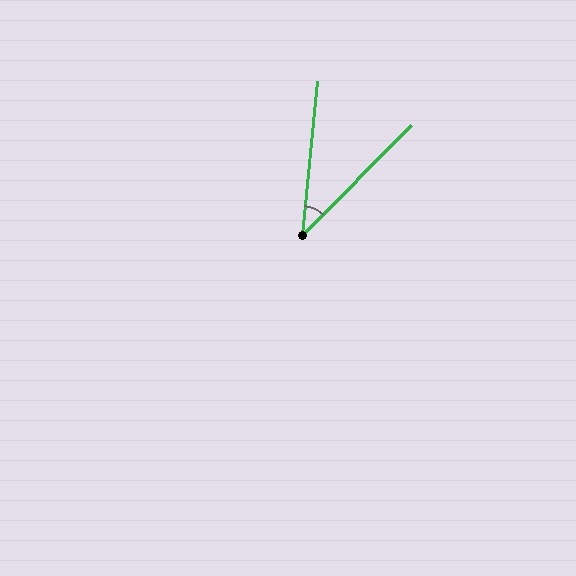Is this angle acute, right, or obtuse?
It is acute.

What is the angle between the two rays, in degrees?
Approximately 39 degrees.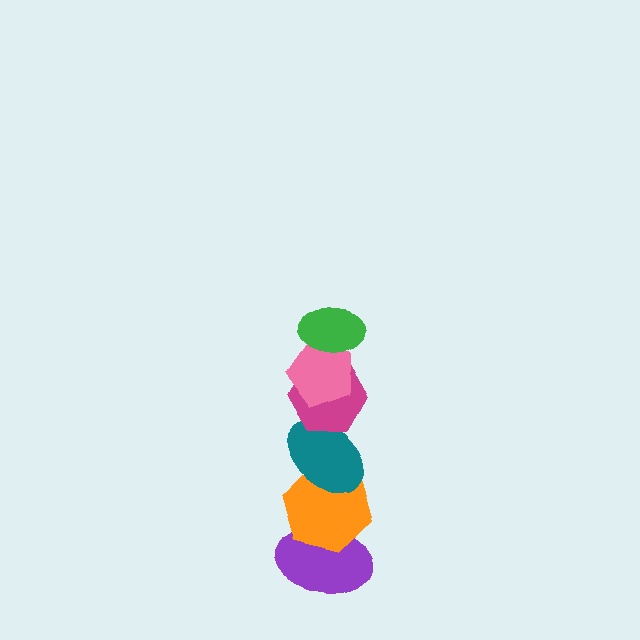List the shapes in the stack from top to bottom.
From top to bottom: the green ellipse, the pink pentagon, the magenta hexagon, the teal ellipse, the orange hexagon, the purple ellipse.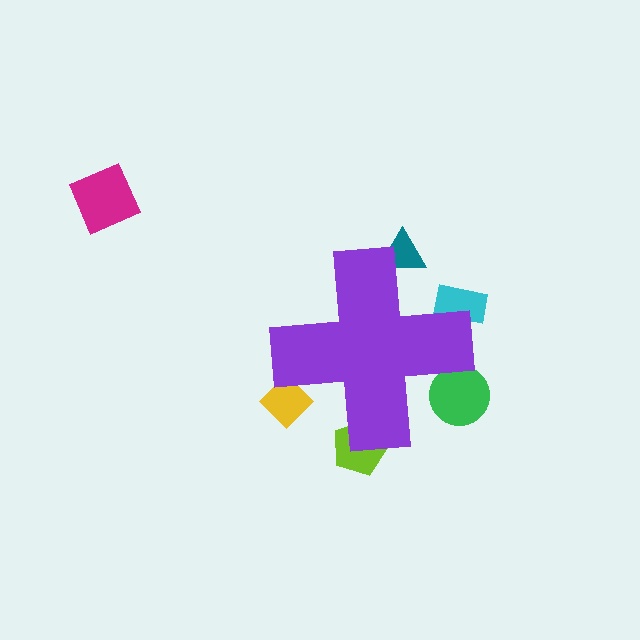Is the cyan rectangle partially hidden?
Yes, the cyan rectangle is partially hidden behind the purple cross.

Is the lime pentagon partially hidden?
Yes, the lime pentagon is partially hidden behind the purple cross.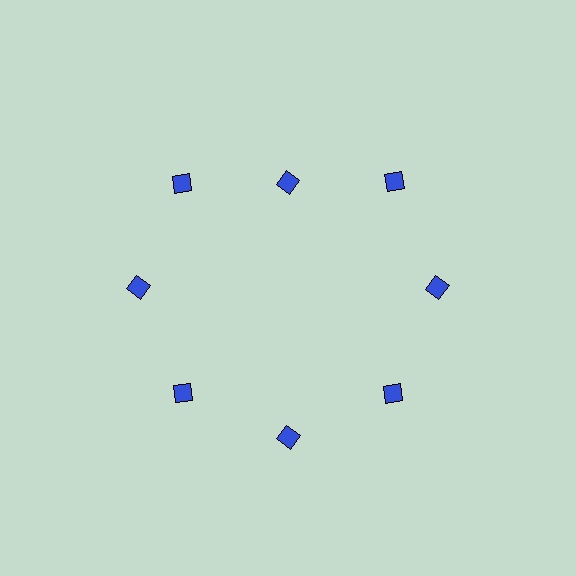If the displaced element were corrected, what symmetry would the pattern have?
It would have 8-fold rotational symmetry — the pattern would map onto itself every 45 degrees.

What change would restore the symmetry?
The symmetry would be restored by moving it outward, back onto the ring so that all 8 diamonds sit at equal angles and equal distance from the center.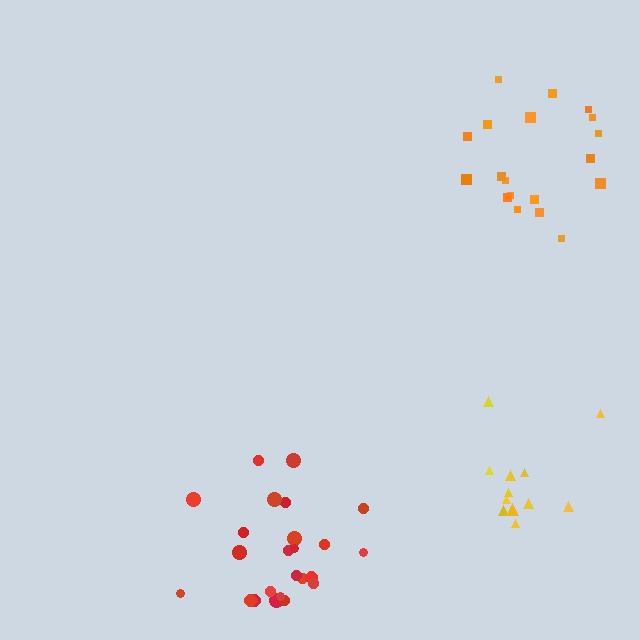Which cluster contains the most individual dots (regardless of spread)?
Red (24).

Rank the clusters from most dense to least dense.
red, orange, yellow.